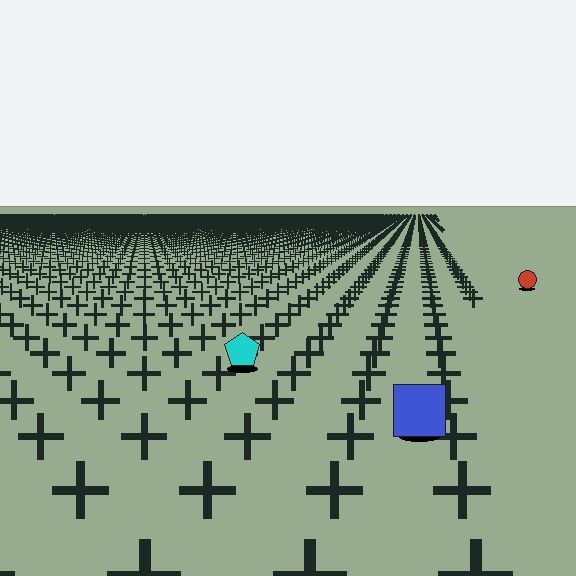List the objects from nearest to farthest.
From nearest to farthest: the blue square, the cyan pentagon, the red circle.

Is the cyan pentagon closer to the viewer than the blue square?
No. The blue square is closer — you can tell from the texture gradient: the ground texture is coarser near it.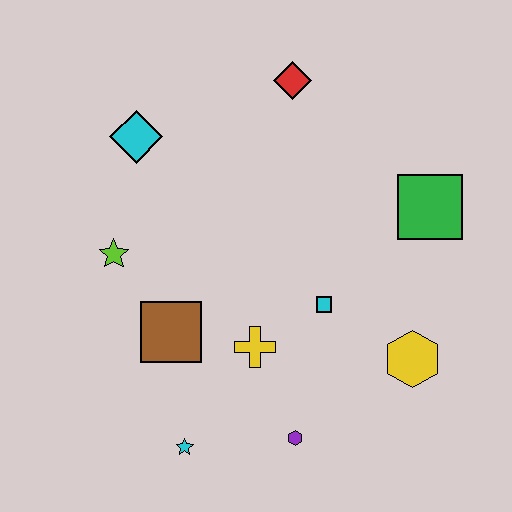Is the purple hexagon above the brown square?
No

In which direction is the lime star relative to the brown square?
The lime star is above the brown square.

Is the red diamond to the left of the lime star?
No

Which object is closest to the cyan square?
The yellow cross is closest to the cyan square.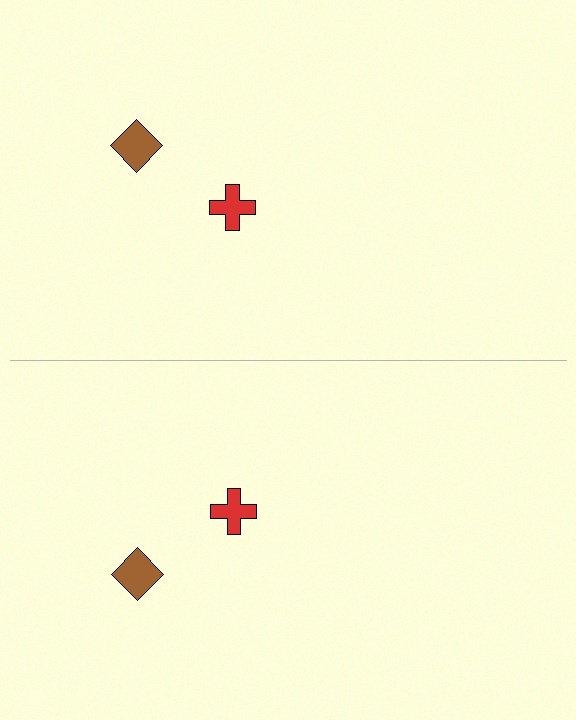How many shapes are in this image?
There are 4 shapes in this image.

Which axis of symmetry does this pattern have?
The pattern has a horizontal axis of symmetry running through the center of the image.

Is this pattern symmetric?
Yes, this pattern has bilateral (reflection) symmetry.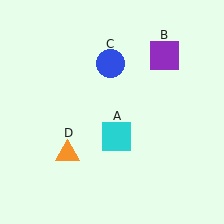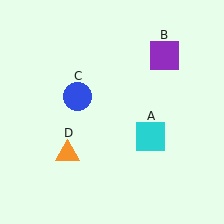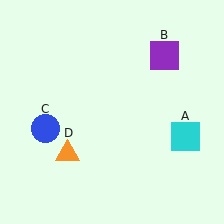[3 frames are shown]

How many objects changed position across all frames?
2 objects changed position: cyan square (object A), blue circle (object C).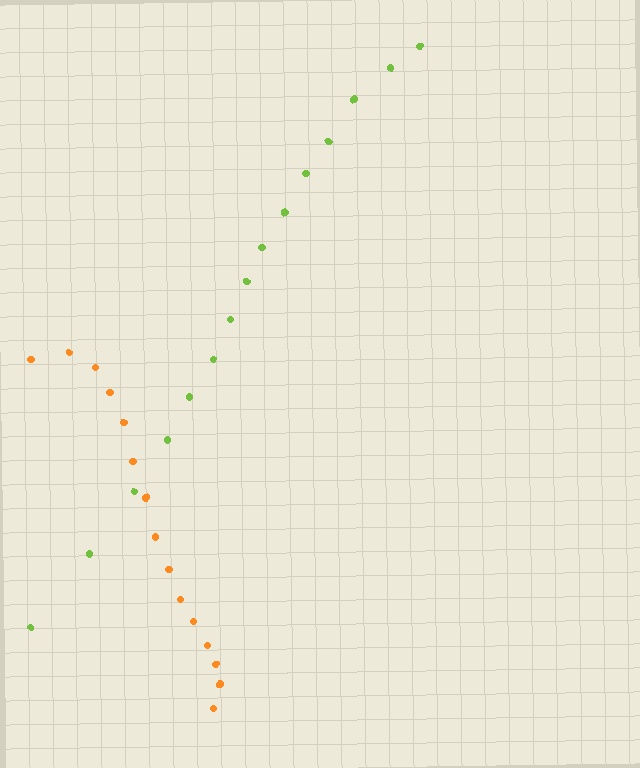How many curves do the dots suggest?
There are 2 distinct paths.